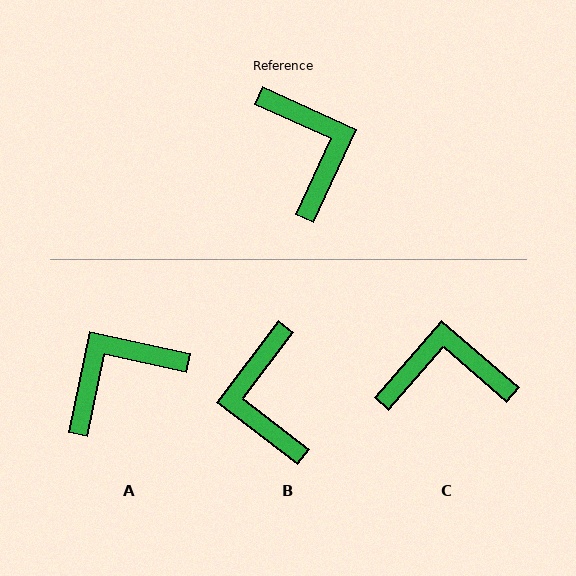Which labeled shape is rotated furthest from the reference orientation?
B, about 167 degrees away.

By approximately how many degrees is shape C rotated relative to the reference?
Approximately 73 degrees counter-clockwise.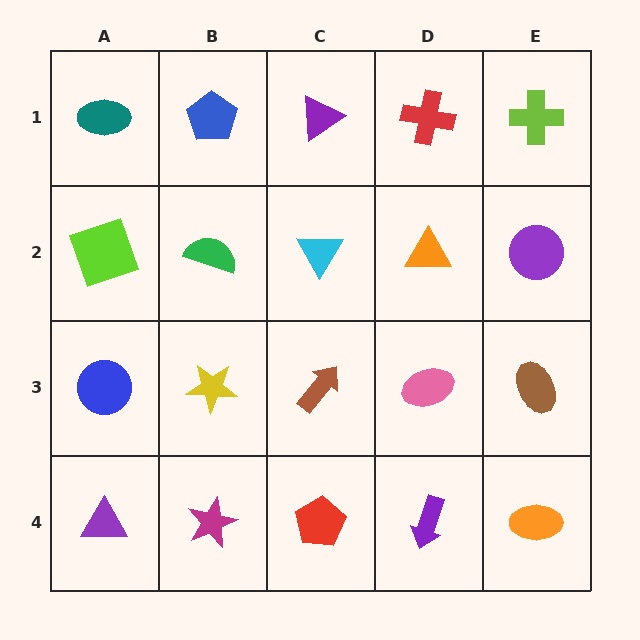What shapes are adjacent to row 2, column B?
A blue pentagon (row 1, column B), a yellow star (row 3, column B), a lime square (row 2, column A), a cyan triangle (row 2, column C).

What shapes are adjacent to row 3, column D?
An orange triangle (row 2, column D), a purple arrow (row 4, column D), a brown arrow (row 3, column C), a brown ellipse (row 3, column E).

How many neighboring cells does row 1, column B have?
3.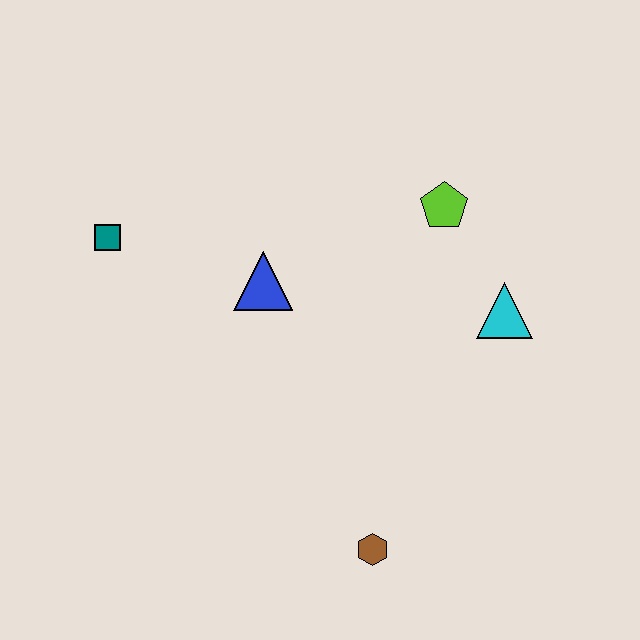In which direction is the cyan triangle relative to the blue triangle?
The cyan triangle is to the right of the blue triangle.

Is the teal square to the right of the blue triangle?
No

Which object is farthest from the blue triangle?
The brown hexagon is farthest from the blue triangle.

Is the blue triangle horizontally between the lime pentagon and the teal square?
Yes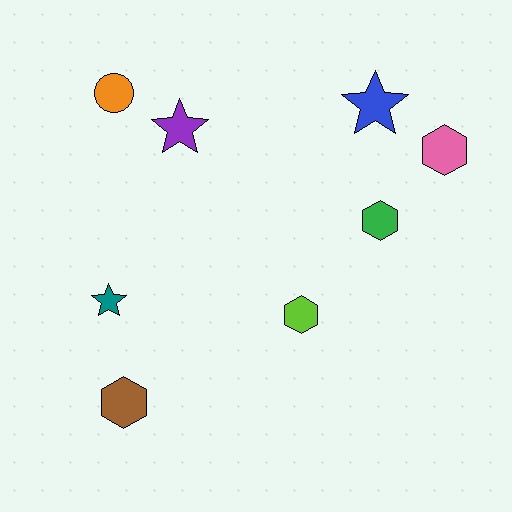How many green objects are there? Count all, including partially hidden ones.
There is 1 green object.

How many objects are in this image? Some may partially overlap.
There are 8 objects.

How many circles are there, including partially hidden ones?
There is 1 circle.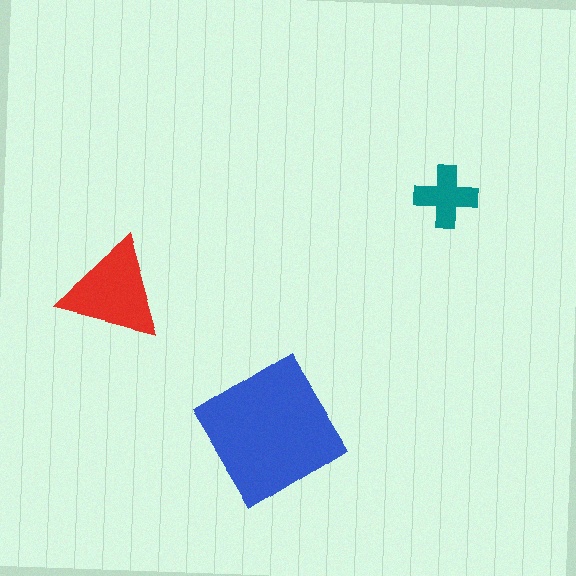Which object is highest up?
The teal cross is topmost.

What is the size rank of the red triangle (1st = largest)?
2nd.